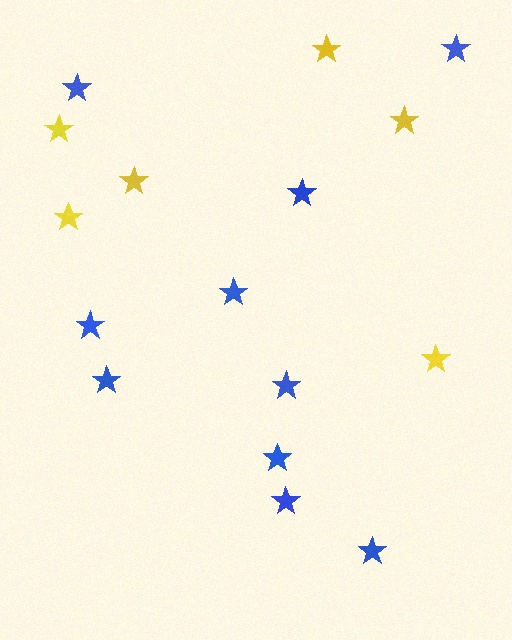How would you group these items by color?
There are 2 groups: one group of blue stars (10) and one group of yellow stars (6).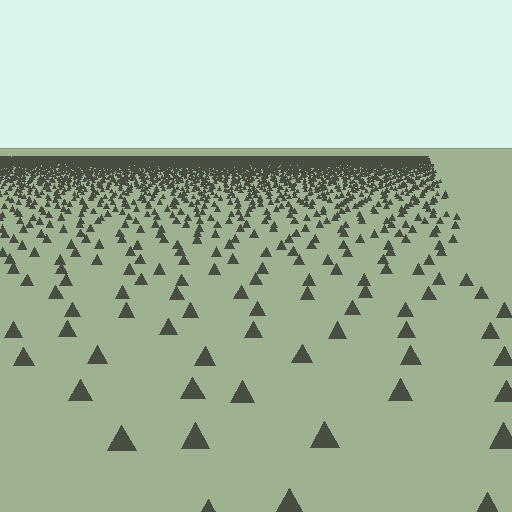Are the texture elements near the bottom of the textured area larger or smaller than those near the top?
Larger. Near the bottom, elements are closer to the viewer and appear at a bigger on-screen size.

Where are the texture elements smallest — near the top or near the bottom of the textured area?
Near the top.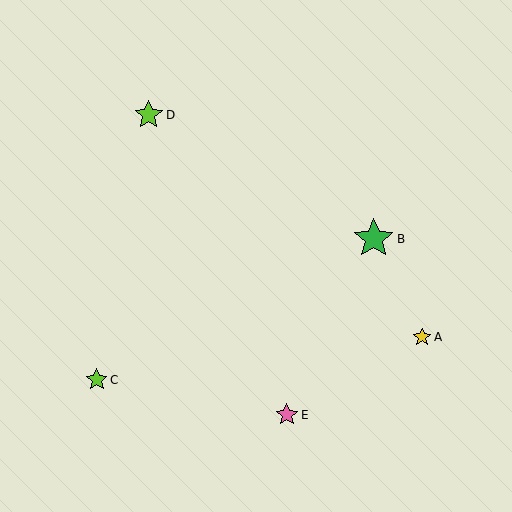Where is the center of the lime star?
The center of the lime star is at (149, 115).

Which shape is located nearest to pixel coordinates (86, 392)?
The lime star (labeled C) at (97, 380) is nearest to that location.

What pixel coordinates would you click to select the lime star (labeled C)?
Click at (97, 380) to select the lime star C.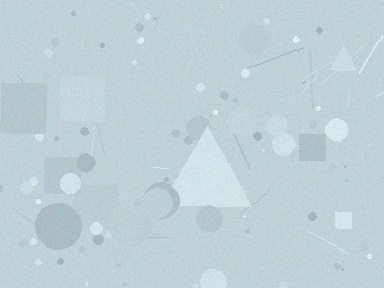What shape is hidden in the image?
A triangle is hidden in the image.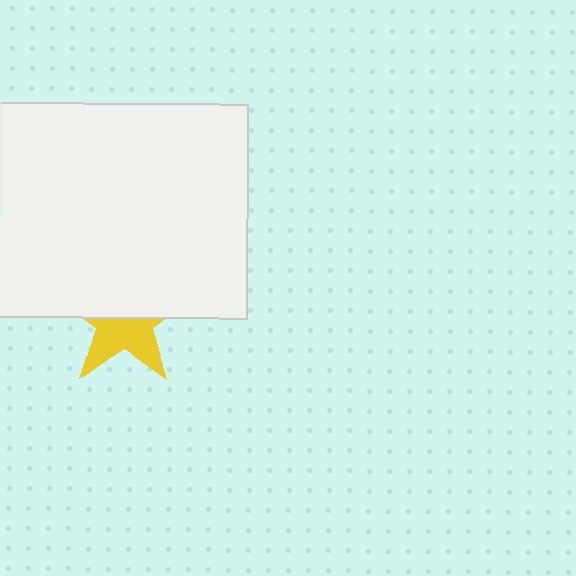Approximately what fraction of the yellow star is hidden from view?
Roughly 53% of the yellow star is hidden behind the white rectangle.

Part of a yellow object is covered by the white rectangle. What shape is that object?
It is a star.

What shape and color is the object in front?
The object in front is a white rectangle.